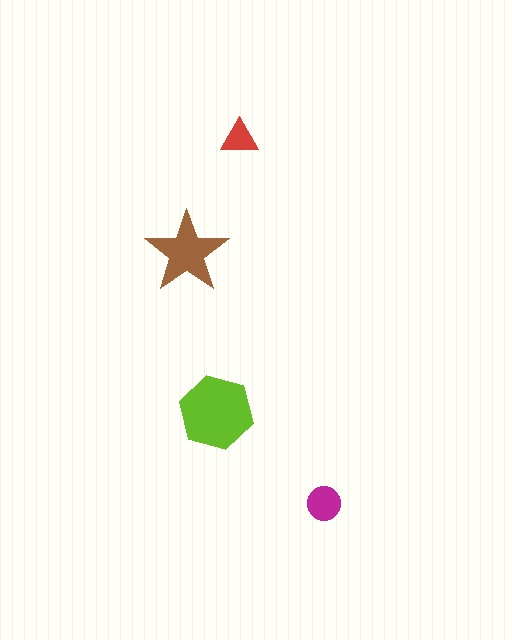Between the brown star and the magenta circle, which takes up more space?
The brown star.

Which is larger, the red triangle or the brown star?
The brown star.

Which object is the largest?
The lime hexagon.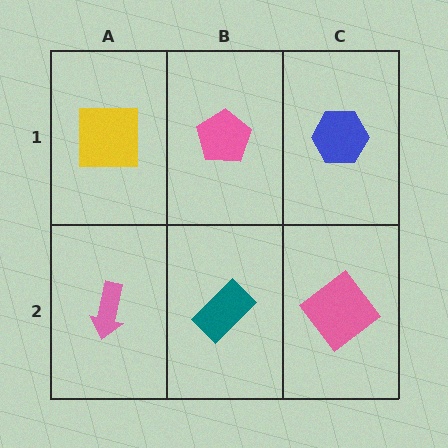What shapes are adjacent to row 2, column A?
A yellow square (row 1, column A), a teal rectangle (row 2, column B).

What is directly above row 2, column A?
A yellow square.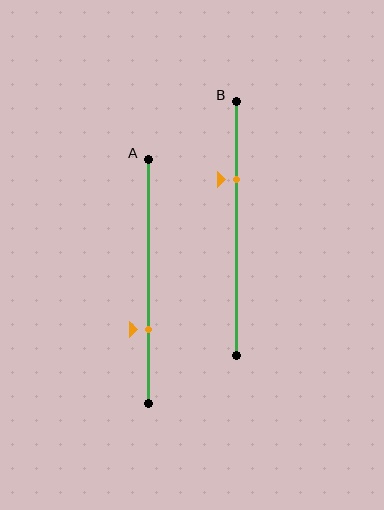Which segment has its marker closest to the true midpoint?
Segment B has its marker closest to the true midpoint.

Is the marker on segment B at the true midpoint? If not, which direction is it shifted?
No, the marker on segment B is shifted upward by about 19% of the segment length.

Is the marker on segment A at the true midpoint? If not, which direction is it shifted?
No, the marker on segment A is shifted downward by about 20% of the segment length.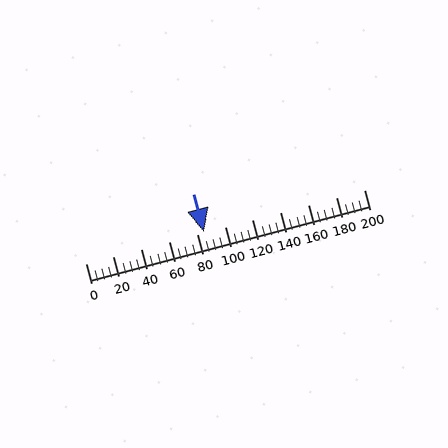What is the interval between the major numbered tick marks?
The major tick marks are spaced 20 units apart.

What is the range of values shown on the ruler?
The ruler shows values from 0 to 200.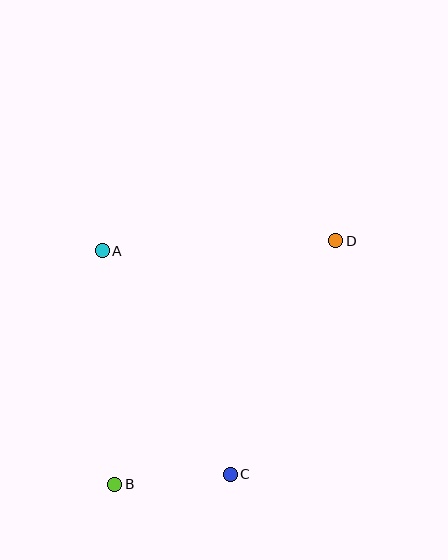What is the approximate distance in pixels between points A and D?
The distance between A and D is approximately 234 pixels.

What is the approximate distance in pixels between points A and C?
The distance between A and C is approximately 258 pixels.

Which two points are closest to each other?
Points B and C are closest to each other.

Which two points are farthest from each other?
Points B and D are farthest from each other.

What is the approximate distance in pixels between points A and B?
The distance between A and B is approximately 234 pixels.